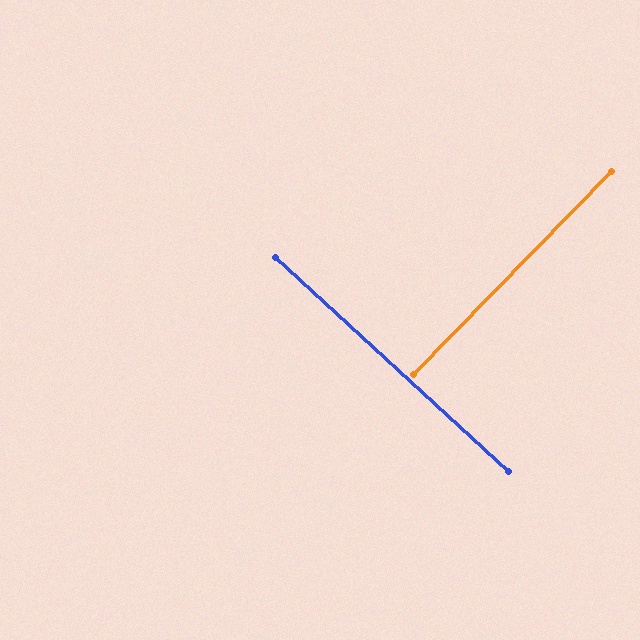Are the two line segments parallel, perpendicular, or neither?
Perpendicular — they meet at approximately 88°.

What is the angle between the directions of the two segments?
Approximately 88 degrees.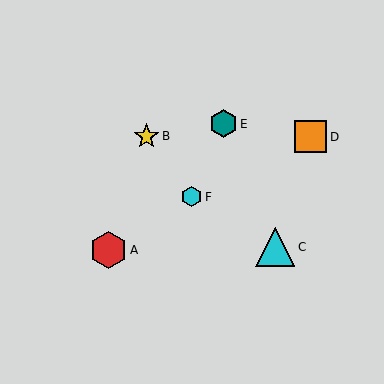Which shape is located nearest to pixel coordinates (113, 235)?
The red hexagon (labeled A) at (108, 250) is nearest to that location.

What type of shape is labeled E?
Shape E is a teal hexagon.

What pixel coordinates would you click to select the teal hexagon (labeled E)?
Click at (223, 124) to select the teal hexagon E.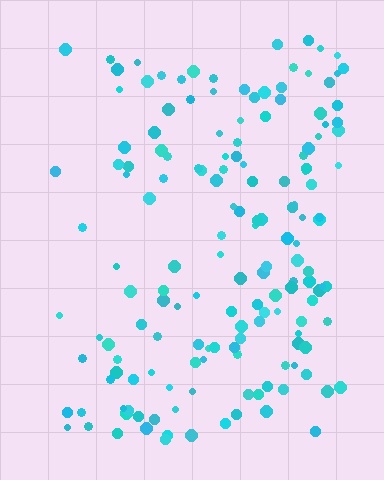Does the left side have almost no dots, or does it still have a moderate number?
Still a moderate number, just noticeably fewer than the right.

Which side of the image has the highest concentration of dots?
The right.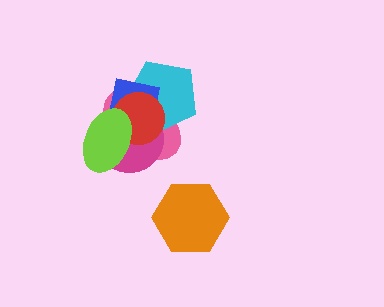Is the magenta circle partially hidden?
Yes, it is partially covered by another shape.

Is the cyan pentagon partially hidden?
Yes, it is partially covered by another shape.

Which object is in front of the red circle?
The lime ellipse is in front of the red circle.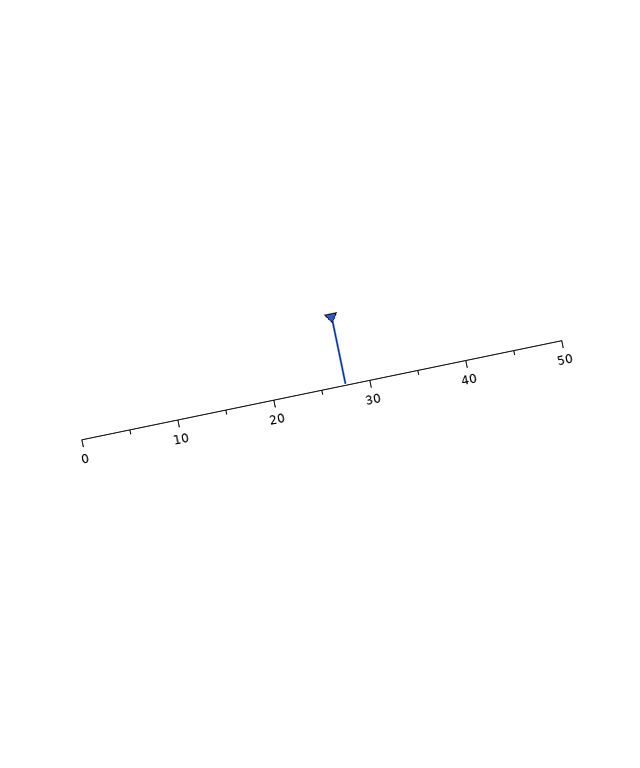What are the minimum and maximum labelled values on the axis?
The axis runs from 0 to 50.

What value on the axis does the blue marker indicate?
The marker indicates approximately 27.5.